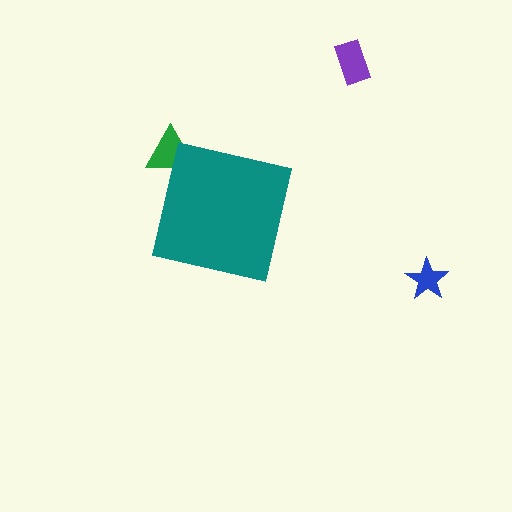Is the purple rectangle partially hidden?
No, the purple rectangle is fully visible.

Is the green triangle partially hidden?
Yes, the green triangle is partially hidden behind the teal square.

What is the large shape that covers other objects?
A teal square.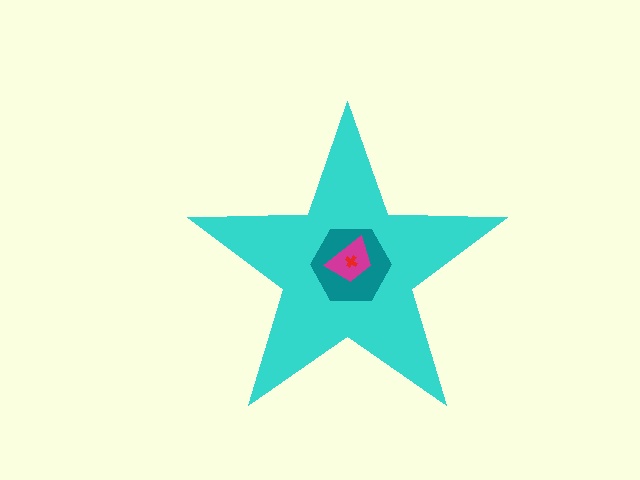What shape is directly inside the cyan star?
The teal hexagon.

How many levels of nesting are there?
4.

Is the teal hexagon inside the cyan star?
Yes.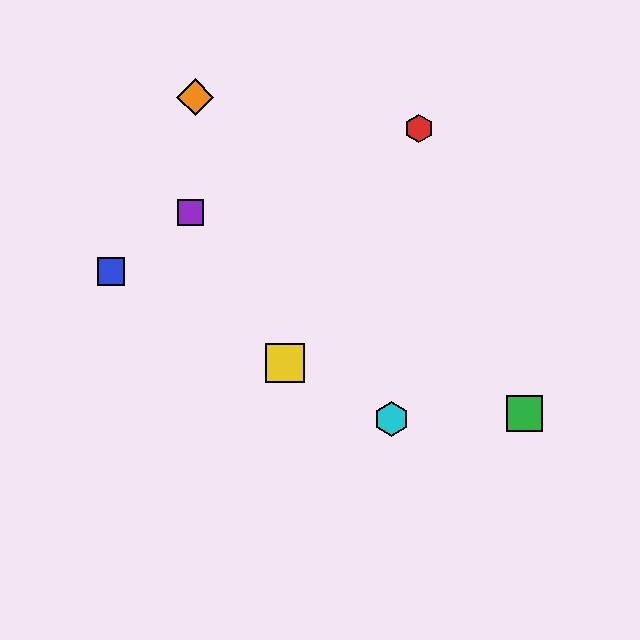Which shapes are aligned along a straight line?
The blue square, the yellow square, the cyan hexagon are aligned along a straight line.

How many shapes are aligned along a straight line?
3 shapes (the blue square, the yellow square, the cyan hexagon) are aligned along a straight line.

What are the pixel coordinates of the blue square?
The blue square is at (111, 271).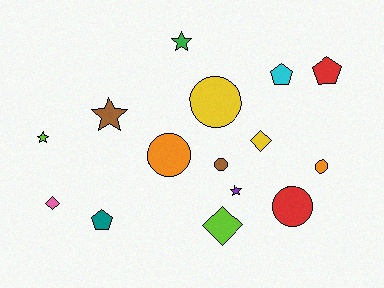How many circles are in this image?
There are 5 circles.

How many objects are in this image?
There are 15 objects.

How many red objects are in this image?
There are 2 red objects.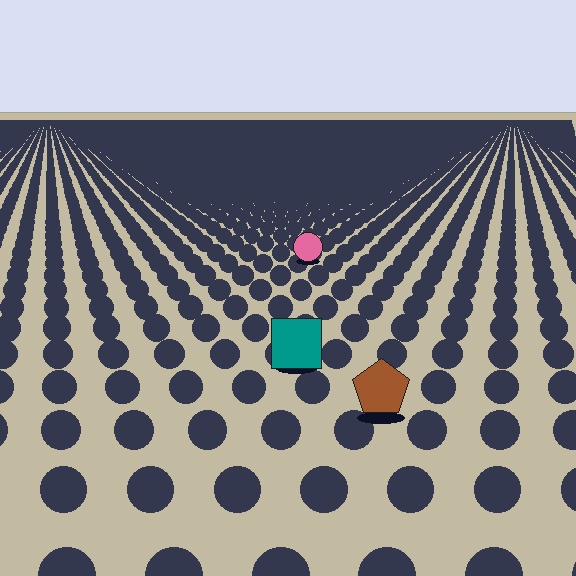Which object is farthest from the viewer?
The pink circle is farthest from the viewer. It appears smaller and the ground texture around it is denser.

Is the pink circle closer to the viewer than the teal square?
No. The teal square is closer — you can tell from the texture gradient: the ground texture is coarser near it.